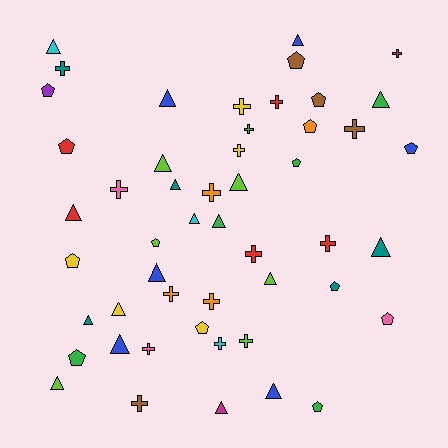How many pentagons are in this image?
There are 14 pentagons.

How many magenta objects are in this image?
There are 2 magenta objects.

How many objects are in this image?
There are 50 objects.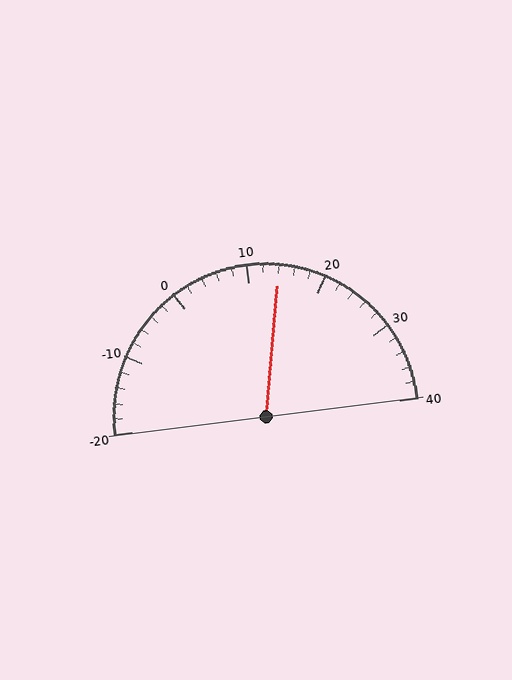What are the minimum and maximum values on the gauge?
The gauge ranges from -20 to 40.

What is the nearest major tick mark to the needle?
The nearest major tick mark is 10.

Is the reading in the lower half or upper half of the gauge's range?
The reading is in the upper half of the range (-20 to 40).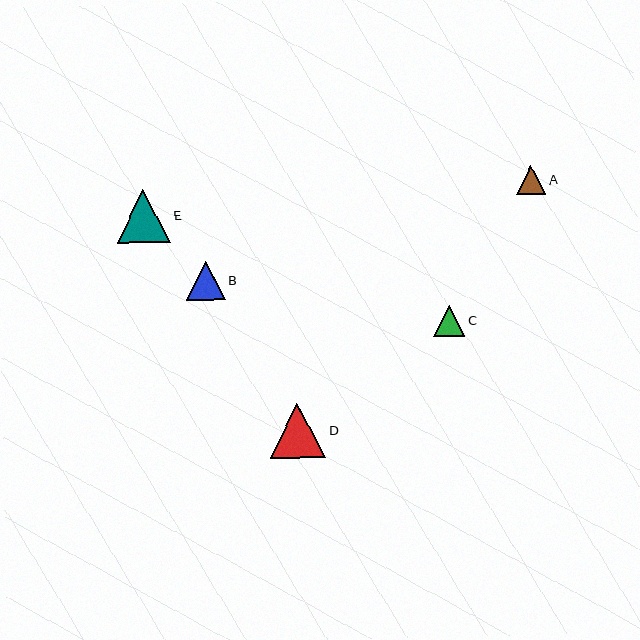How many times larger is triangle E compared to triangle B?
Triangle E is approximately 1.4 times the size of triangle B.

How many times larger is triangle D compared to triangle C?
Triangle D is approximately 1.8 times the size of triangle C.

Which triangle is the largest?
Triangle D is the largest with a size of approximately 55 pixels.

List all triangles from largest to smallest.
From largest to smallest: D, E, B, C, A.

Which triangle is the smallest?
Triangle A is the smallest with a size of approximately 29 pixels.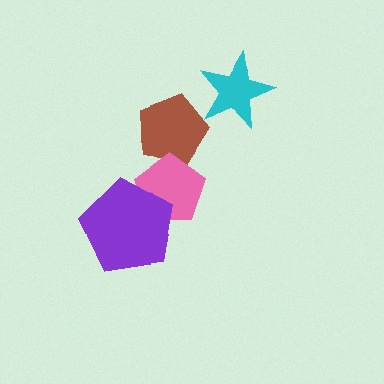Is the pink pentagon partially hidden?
Yes, it is partially covered by another shape.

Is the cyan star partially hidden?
No, no other shape covers it.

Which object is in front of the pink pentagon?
The purple pentagon is in front of the pink pentagon.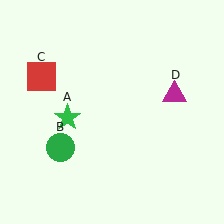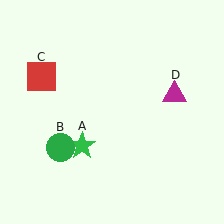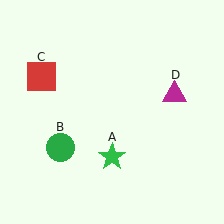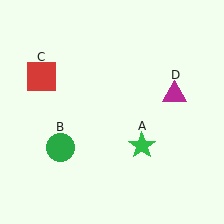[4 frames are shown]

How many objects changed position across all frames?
1 object changed position: green star (object A).